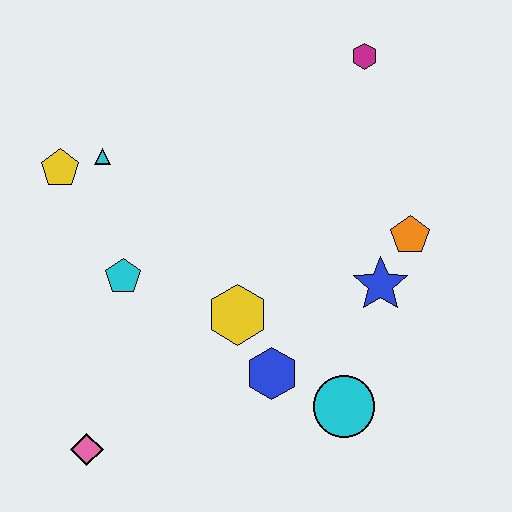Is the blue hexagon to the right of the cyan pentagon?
Yes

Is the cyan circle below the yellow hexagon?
Yes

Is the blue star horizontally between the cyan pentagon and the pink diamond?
No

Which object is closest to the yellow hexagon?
The blue hexagon is closest to the yellow hexagon.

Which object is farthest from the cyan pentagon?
The magenta hexagon is farthest from the cyan pentagon.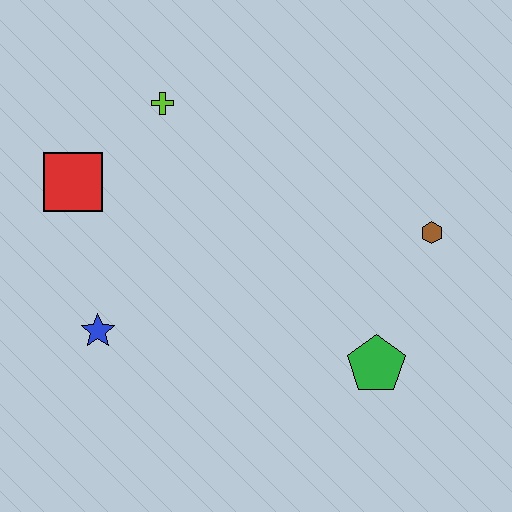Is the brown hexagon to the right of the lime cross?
Yes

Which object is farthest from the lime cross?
The green pentagon is farthest from the lime cross.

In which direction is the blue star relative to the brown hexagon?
The blue star is to the left of the brown hexagon.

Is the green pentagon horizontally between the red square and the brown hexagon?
Yes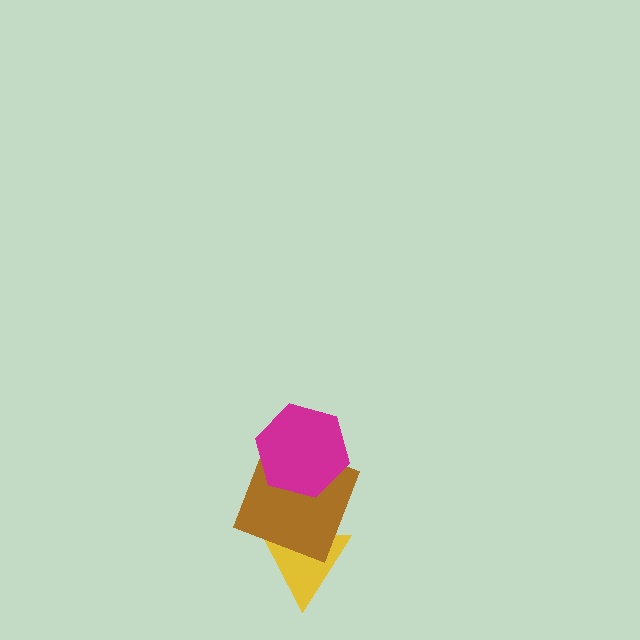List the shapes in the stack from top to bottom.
From top to bottom: the magenta hexagon, the brown square, the yellow triangle.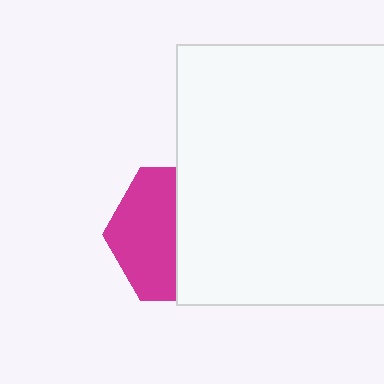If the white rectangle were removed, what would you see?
You would see the complete magenta hexagon.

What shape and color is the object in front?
The object in front is a white rectangle.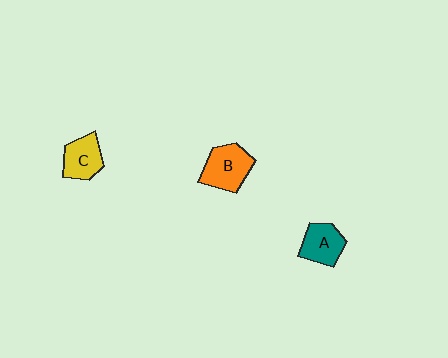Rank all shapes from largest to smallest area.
From largest to smallest: B (orange), A (teal), C (yellow).